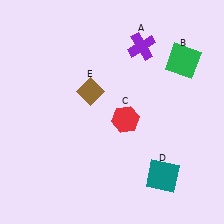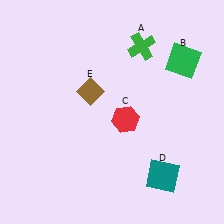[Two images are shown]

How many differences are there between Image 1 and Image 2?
There is 1 difference between the two images.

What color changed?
The cross (A) changed from purple in Image 1 to green in Image 2.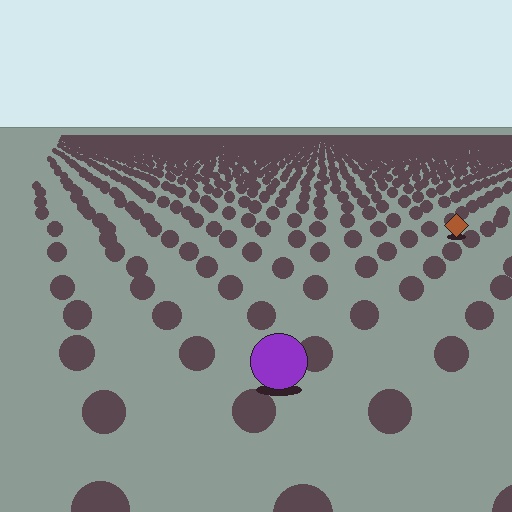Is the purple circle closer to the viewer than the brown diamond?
Yes. The purple circle is closer — you can tell from the texture gradient: the ground texture is coarser near it.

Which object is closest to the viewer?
The purple circle is closest. The texture marks near it are larger and more spread out.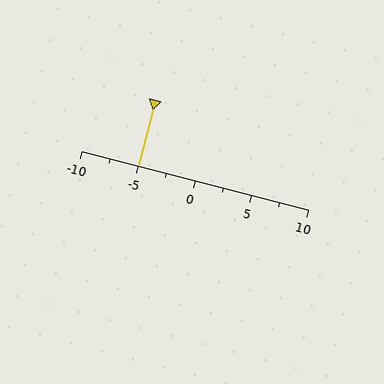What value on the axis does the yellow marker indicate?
The marker indicates approximately -5.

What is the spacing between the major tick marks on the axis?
The major ticks are spaced 5 apart.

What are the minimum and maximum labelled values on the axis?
The axis runs from -10 to 10.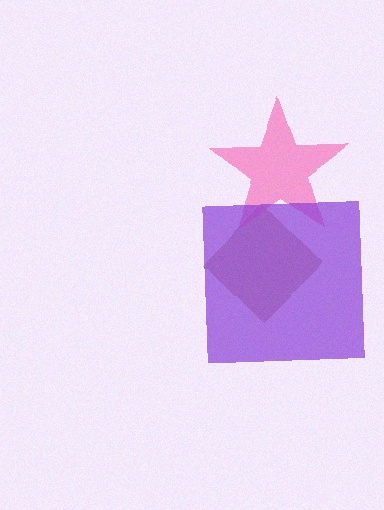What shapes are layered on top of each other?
The layered shapes are: a brown diamond, a pink star, a purple square.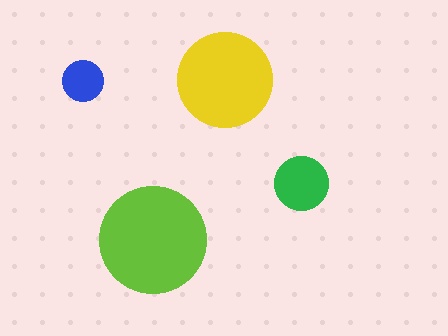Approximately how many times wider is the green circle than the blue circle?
About 1.5 times wider.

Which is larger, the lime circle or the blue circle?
The lime one.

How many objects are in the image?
There are 4 objects in the image.